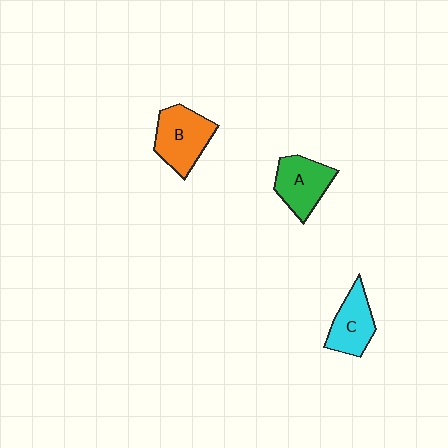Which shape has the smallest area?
Shape C (cyan).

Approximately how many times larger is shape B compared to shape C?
Approximately 1.2 times.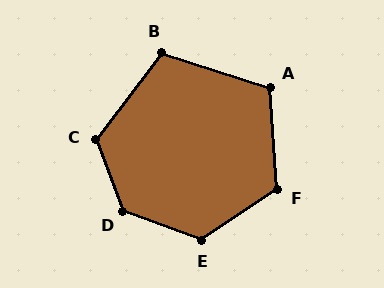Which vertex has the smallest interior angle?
B, at approximately 109 degrees.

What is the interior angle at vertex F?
Approximately 120 degrees (obtuse).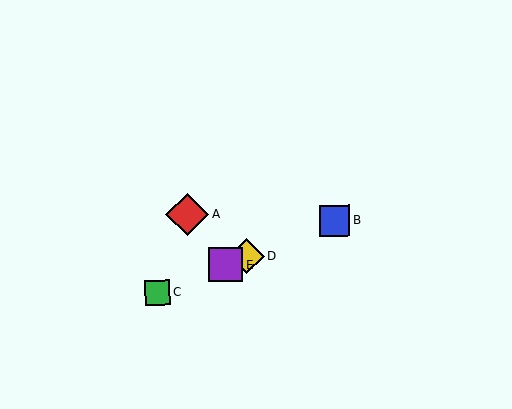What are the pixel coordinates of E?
Object E is at (226, 265).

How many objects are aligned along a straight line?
4 objects (B, C, D, E) are aligned along a straight line.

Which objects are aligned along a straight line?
Objects B, C, D, E are aligned along a straight line.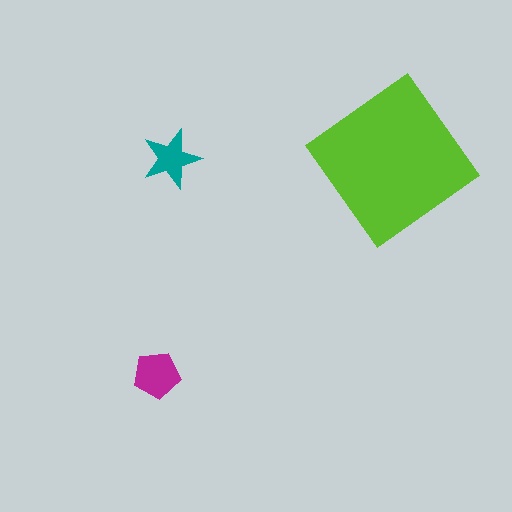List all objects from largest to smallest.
The lime diamond, the magenta pentagon, the teal star.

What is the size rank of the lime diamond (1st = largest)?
1st.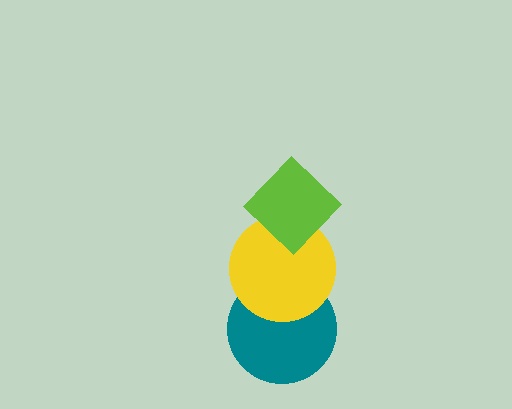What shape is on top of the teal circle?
The yellow circle is on top of the teal circle.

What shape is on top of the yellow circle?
The lime diamond is on top of the yellow circle.